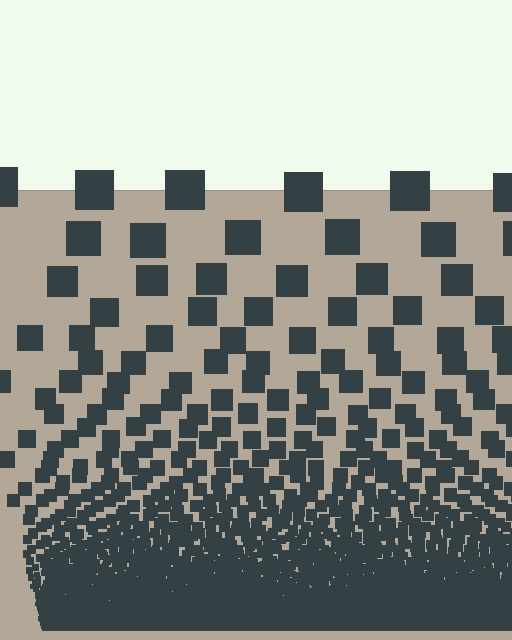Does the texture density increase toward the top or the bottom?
Density increases toward the bottom.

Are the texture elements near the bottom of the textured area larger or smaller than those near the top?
Smaller. The gradient is inverted — elements near the bottom are smaller and denser.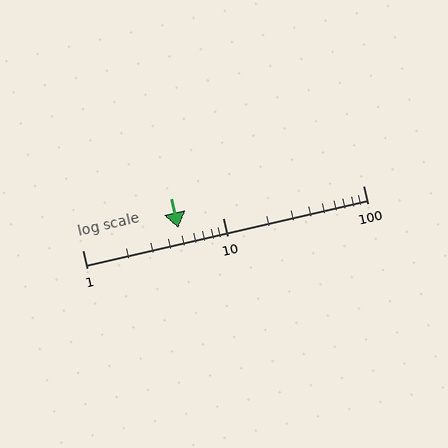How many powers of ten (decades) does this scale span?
The scale spans 2 decades, from 1 to 100.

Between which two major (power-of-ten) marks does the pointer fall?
The pointer is between 1 and 10.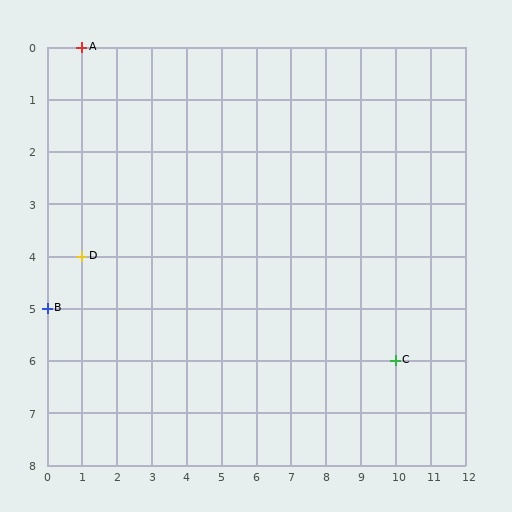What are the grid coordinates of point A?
Point A is at grid coordinates (1, 0).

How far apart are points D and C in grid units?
Points D and C are 9 columns and 2 rows apart (about 9.2 grid units diagonally).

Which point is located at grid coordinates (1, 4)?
Point D is at (1, 4).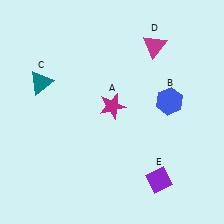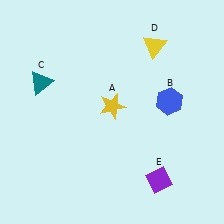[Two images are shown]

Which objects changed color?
A changed from magenta to yellow. D changed from magenta to yellow.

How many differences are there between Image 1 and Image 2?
There are 2 differences between the two images.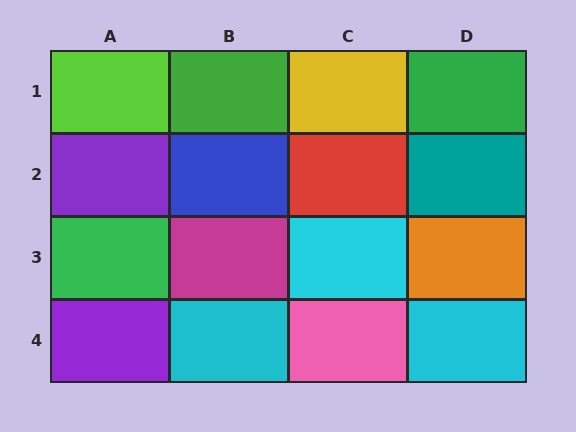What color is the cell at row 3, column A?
Green.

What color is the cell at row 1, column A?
Lime.